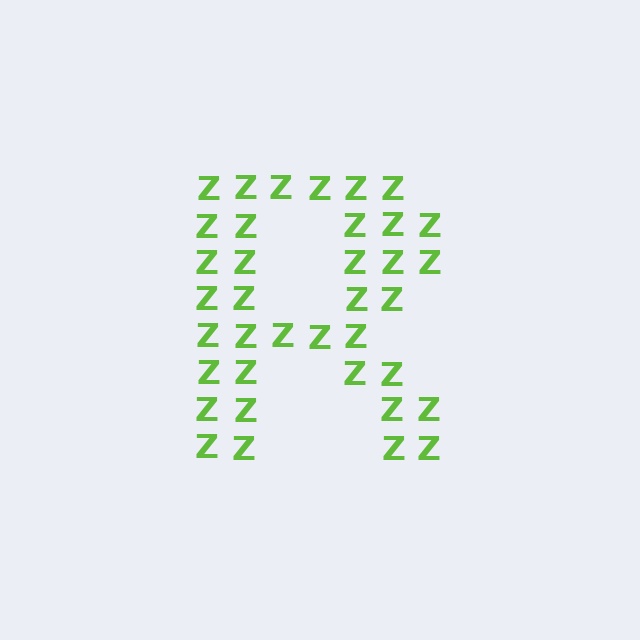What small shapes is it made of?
It is made of small letter Z's.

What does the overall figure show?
The overall figure shows the letter R.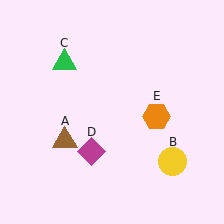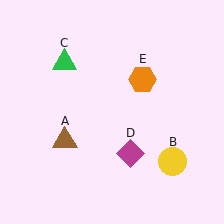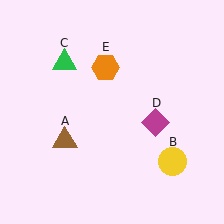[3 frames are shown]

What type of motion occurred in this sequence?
The magenta diamond (object D), orange hexagon (object E) rotated counterclockwise around the center of the scene.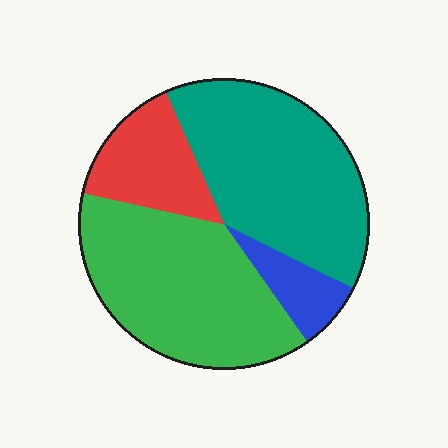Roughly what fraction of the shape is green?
Green covers 38% of the shape.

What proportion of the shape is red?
Red takes up about one sixth (1/6) of the shape.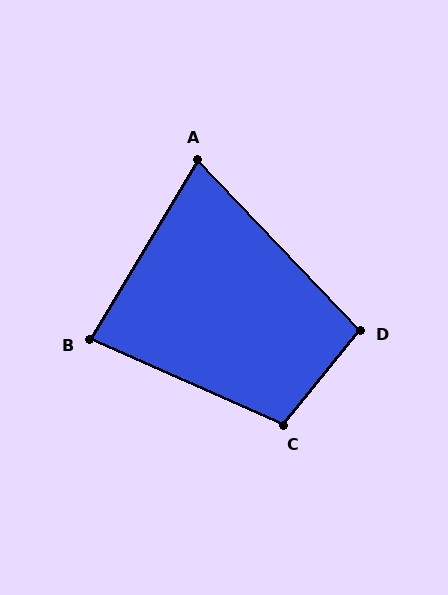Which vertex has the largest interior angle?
C, at approximately 105 degrees.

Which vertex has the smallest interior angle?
A, at approximately 75 degrees.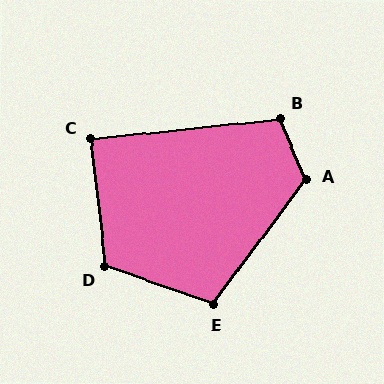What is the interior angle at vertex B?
Approximately 107 degrees (obtuse).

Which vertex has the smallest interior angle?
C, at approximately 90 degrees.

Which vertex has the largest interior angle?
A, at approximately 120 degrees.